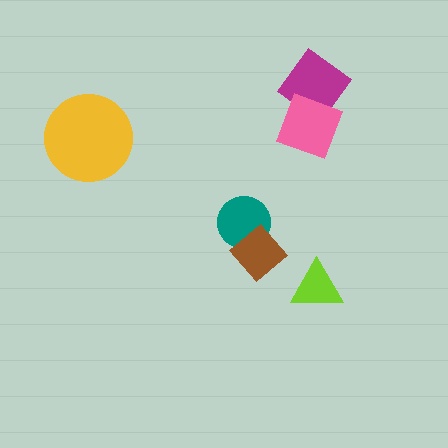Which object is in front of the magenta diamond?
The pink diamond is in front of the magenta diamond.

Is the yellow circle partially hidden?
No, no other shape covers it.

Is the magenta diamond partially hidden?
Yes, it is partially covered by another shape.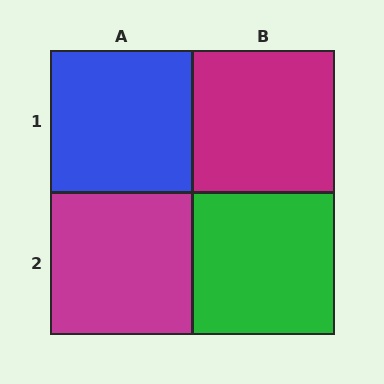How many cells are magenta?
2 cells are magenta.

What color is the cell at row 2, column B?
Green.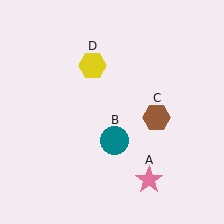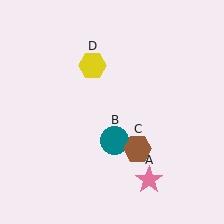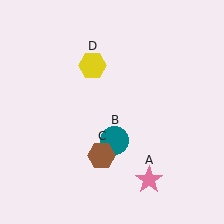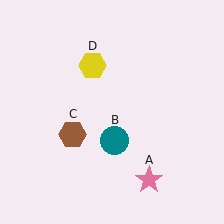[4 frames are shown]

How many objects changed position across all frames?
1 object changed position: brown hexagon (object C).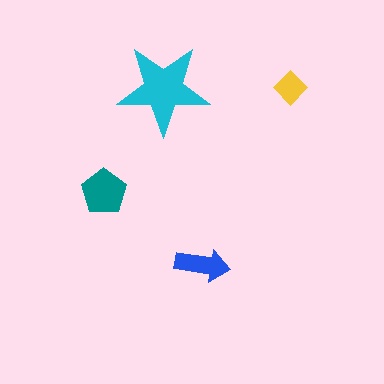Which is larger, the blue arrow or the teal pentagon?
The teal pentagon.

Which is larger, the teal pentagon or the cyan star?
The cyan star.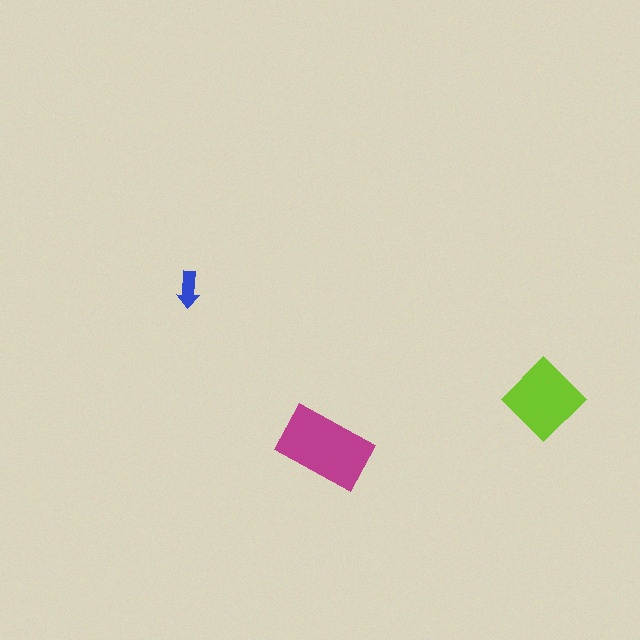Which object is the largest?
The magenta rectangle.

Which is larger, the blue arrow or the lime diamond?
The lime diamond.